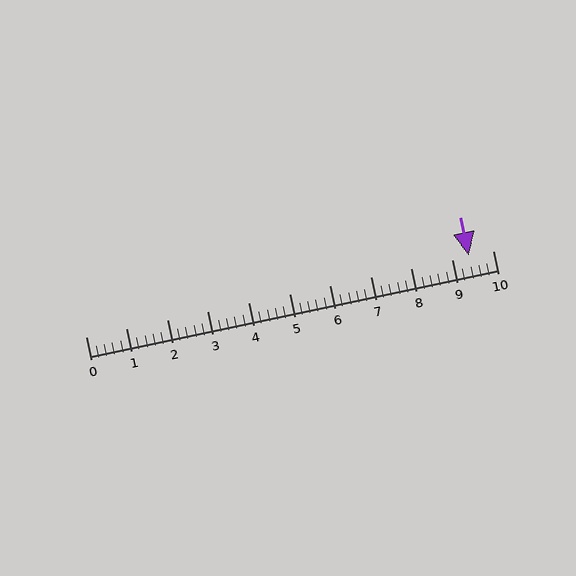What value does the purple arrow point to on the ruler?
The purple arrow points to approximately 9.4.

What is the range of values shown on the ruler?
The ruler shows values from 0 to 10.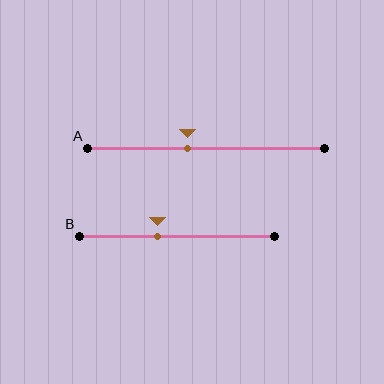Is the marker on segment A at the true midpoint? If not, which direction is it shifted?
No, the marker on segment A is shifted to the left by about 8% of the segment length.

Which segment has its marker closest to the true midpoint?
Segment A has its marker closest to the true midpoint.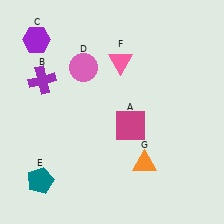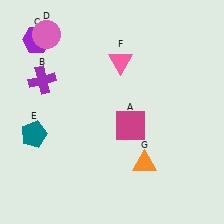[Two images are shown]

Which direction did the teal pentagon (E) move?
The teal pentagon (E) moved up.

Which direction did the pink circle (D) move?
The pink circle (D) moved left.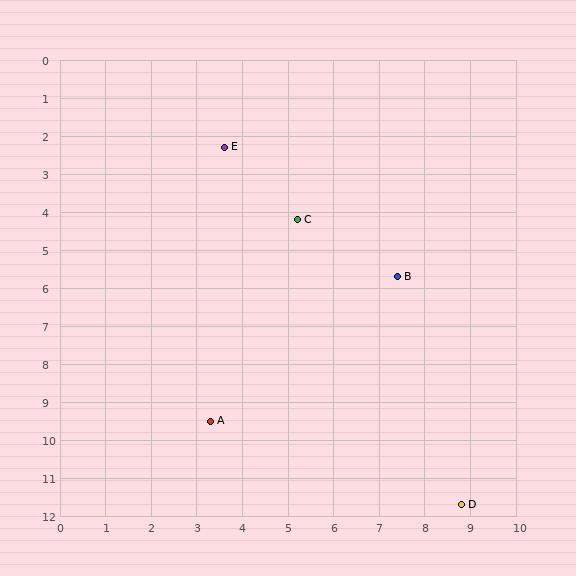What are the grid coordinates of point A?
Point A is at approximately (3.3, 9.5).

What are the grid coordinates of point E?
Point E is at approximately (3.6, 2.3).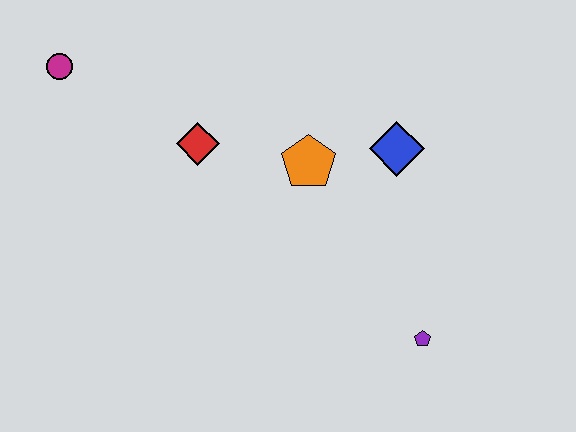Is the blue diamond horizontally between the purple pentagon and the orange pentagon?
Yes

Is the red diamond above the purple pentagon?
Yes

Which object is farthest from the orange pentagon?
The magenta circle is farthest from the orange pentagon.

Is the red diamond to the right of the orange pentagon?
No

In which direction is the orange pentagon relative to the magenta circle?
The orange pentagon is to the right of the magenta circle.